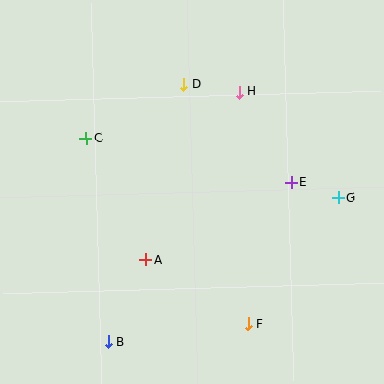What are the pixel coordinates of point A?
Point A is at (145, 260).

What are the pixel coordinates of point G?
Point G is at (338, 198).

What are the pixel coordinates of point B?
Point B is at (109, 342).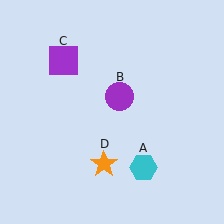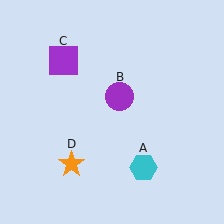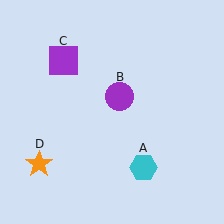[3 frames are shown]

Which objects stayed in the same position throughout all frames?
Cyan hexagon (object A) and purple circle (object B) and purple square (object C) remained stationary.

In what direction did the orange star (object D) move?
The orange star (object D) moved left.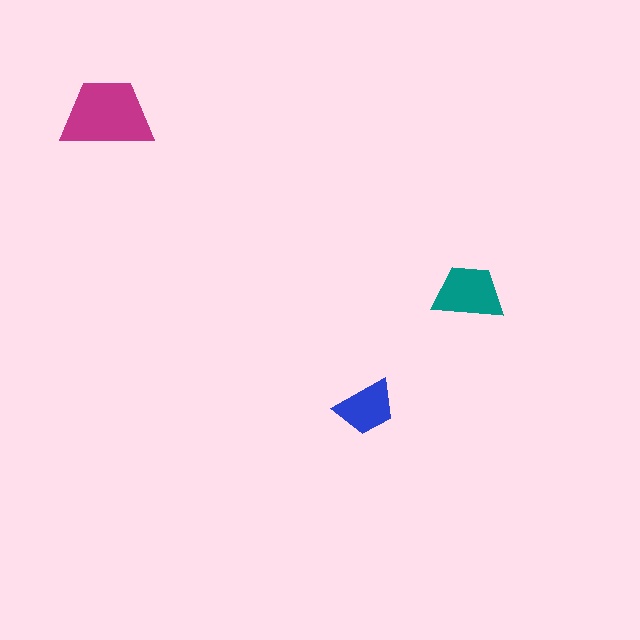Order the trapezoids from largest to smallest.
the magenta one, the teal one, the blue one.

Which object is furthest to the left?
The magenta trapezoid is leftmost.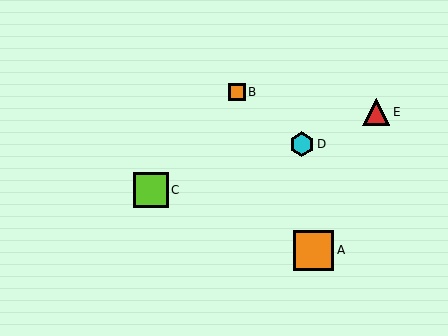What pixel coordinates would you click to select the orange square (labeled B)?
Click at (237, 92) to select the orange square B.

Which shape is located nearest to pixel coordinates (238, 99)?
The orange square (labeled B) at (237, 92) is nearest to that location.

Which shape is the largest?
The orange square (labeled A) is the largest.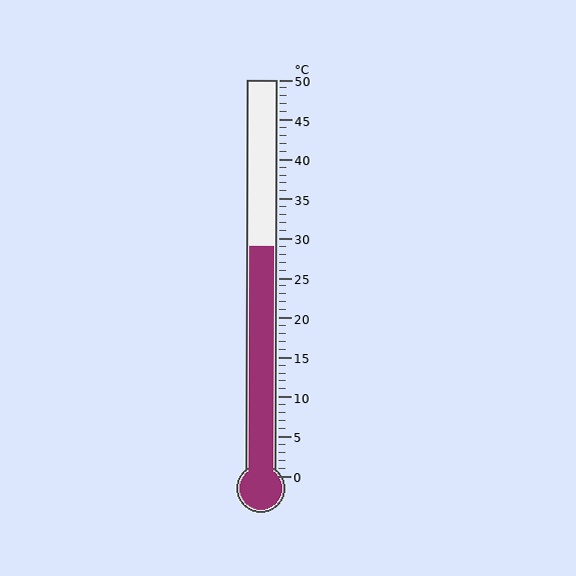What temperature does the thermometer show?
The thermometer shows approximately 29°C.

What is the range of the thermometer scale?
The thermometer scale ranges from 0°C to 50°C.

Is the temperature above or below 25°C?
The temperature is above 25°C.